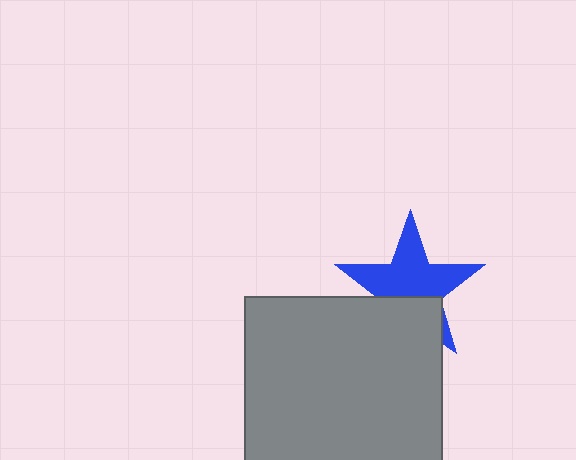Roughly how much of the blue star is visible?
About half of it is visible (roughly 64%).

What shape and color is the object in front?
The object in front is a gray square.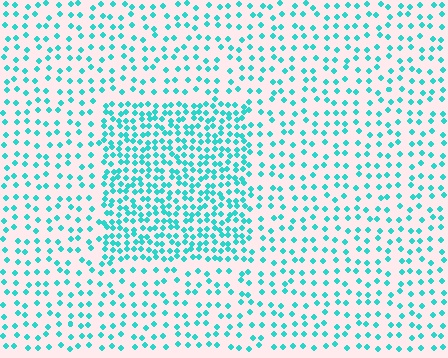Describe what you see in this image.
The image contains small cyan elements arranged at two different densities. A rectangle-shaped region is visible where the elements are more densely packed than the surrounding area.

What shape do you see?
I see a rectangle.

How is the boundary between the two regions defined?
The boundary is defined by a change in element density (approximately 2.2x ratio). All elements are the same color, size, and shape.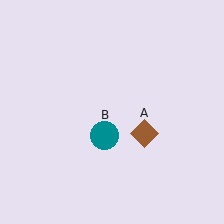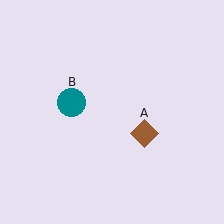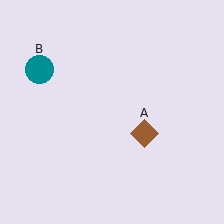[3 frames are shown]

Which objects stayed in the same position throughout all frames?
Brown diamond (object A) remained stationary.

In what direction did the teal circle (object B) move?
The teal circle (object B) moved up and to the left.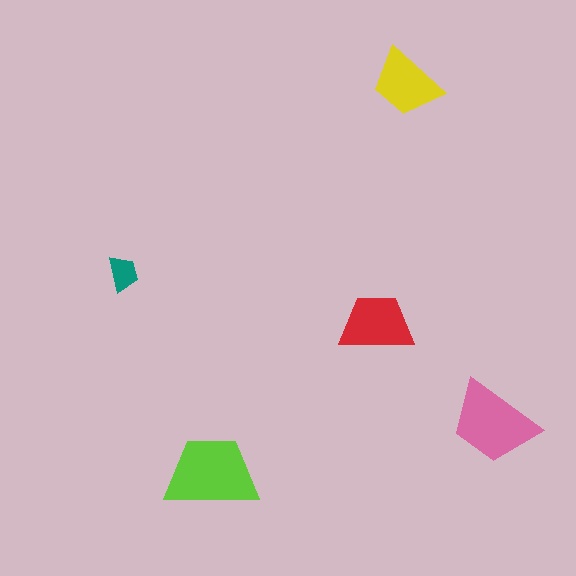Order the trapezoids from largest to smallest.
the lime one, the pink one, the red one, the yellow one, the teal one.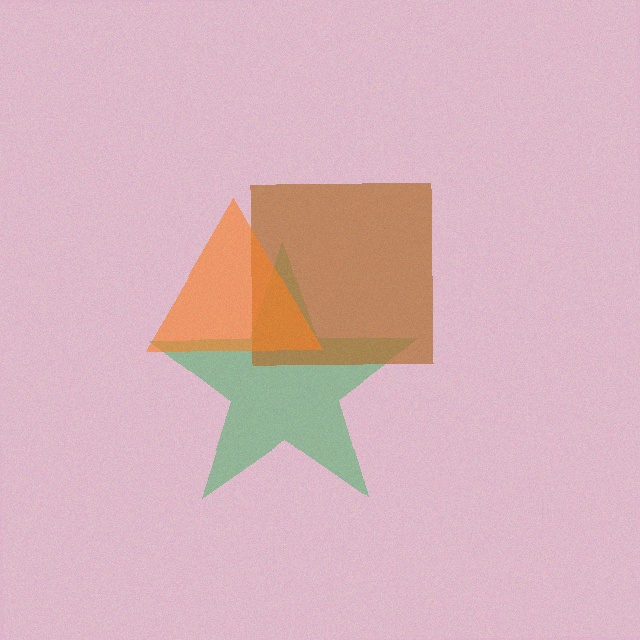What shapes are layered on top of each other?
The layered shapes are: a green star, a brown square, an orange triangle.